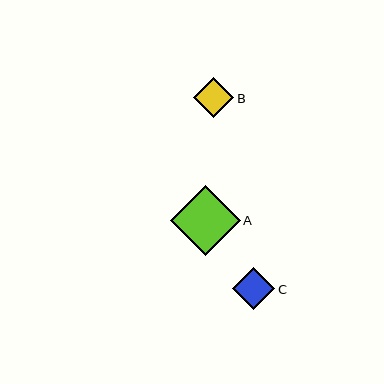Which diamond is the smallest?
Diamond B is the smallest with a size of approximately 40 pixels.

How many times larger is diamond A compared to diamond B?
Diamond A is approximately 1.7 times the size of diamond B.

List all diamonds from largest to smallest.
From largest to smallest: A, C, B.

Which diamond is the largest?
Diamond A is the largest with a size of approximately 70 pixels.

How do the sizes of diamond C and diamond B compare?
Diamond C and diamond B are approximately the same size.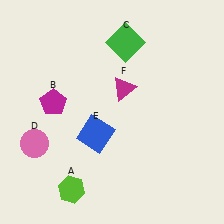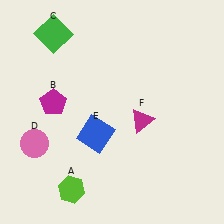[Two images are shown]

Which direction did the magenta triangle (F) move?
The magenta triangle (F) moved down.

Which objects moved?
The objects that moved are: the green square (C), the magenta triangle (F).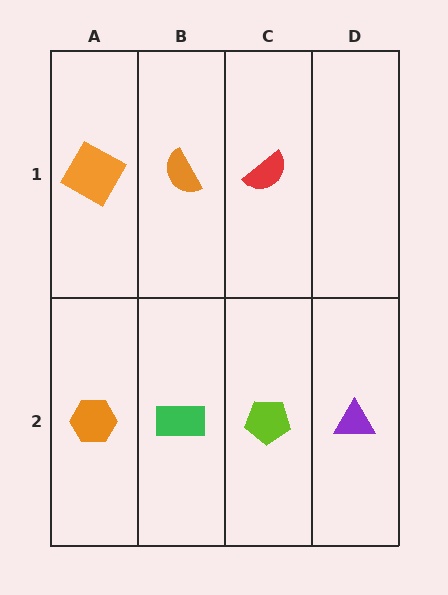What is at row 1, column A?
An orange square.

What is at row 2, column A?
An orange hexagon.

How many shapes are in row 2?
4 shapes.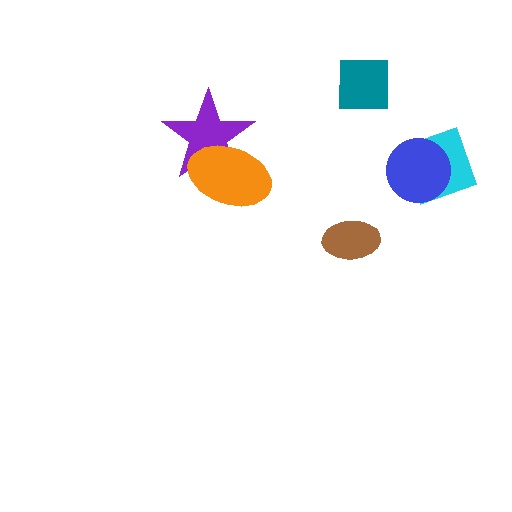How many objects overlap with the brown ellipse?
0 objects overlap with the brown ellipse.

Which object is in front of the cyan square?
The blue circle is in front of the cyan square.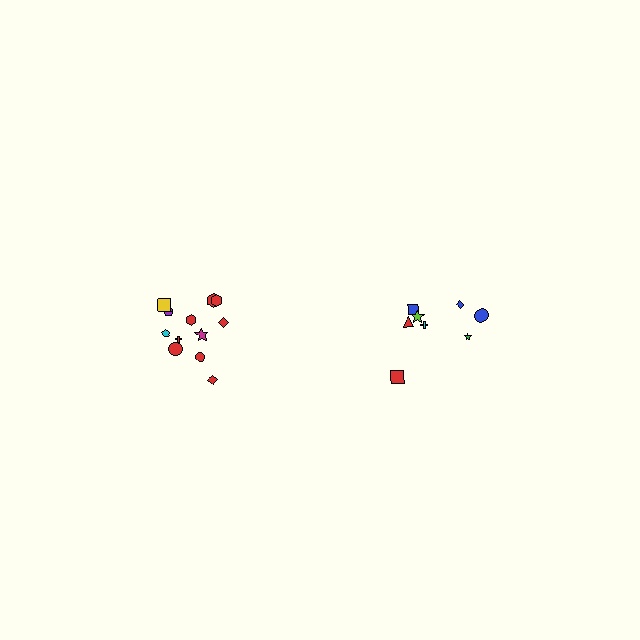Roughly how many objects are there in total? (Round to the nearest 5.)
Roughly 20 objects in total.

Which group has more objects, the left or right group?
The left group.